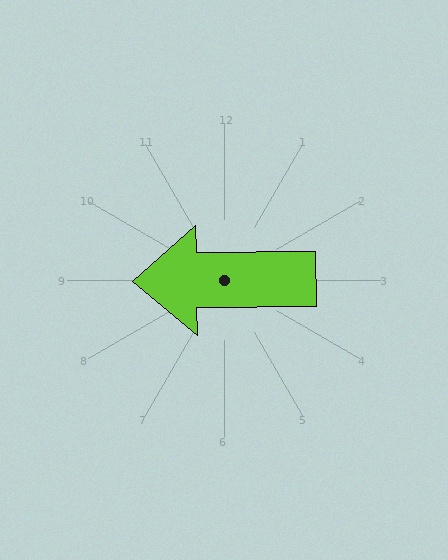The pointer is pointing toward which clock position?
Roughly 9 o'clock.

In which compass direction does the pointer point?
West.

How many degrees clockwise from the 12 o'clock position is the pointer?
Approximately 269 degrees.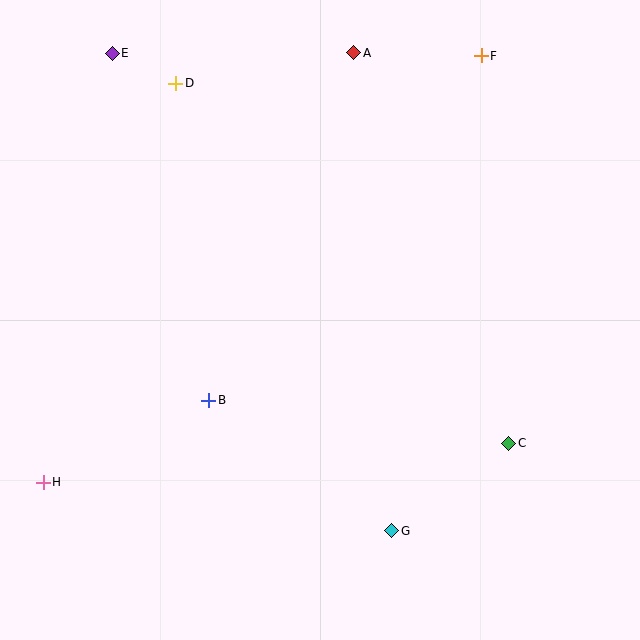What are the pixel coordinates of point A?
Point A is at (354, 53).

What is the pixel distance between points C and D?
The distance between C and D is 491 pixels.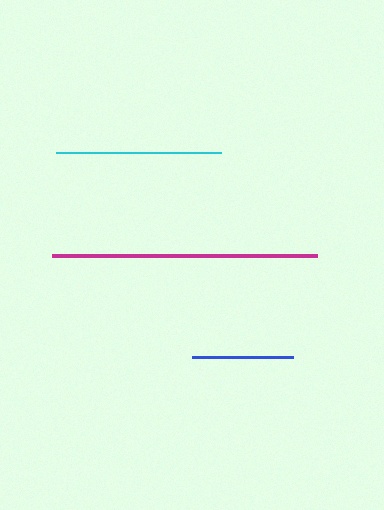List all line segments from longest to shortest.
From longest to shortest: magenta, cyan, blue.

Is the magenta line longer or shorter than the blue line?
The magenta line is longer than the blue line.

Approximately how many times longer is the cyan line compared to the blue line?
The cyan line is approximately 1.6 times the length of the blue line.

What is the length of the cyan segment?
The cyan segment is approximately 165 pixels long.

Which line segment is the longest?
The magenta line is the longest at approximately 265 pixels.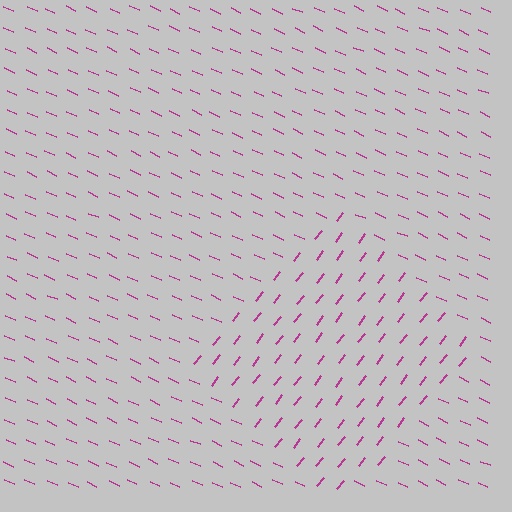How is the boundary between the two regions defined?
The boundary is defined purely by a change in line orientation (approximately 76 degrees difference). All lines are the same color and thickness.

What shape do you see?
I see a diamond.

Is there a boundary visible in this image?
Yes, there is a texture boundary formed by a change in line orientation.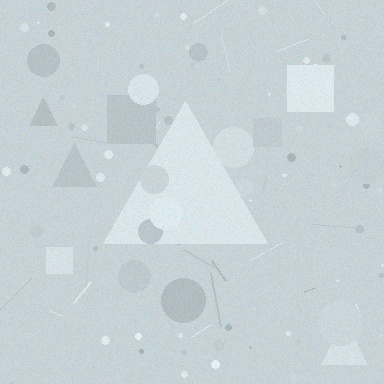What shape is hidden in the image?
A triangle is hidden in the image.